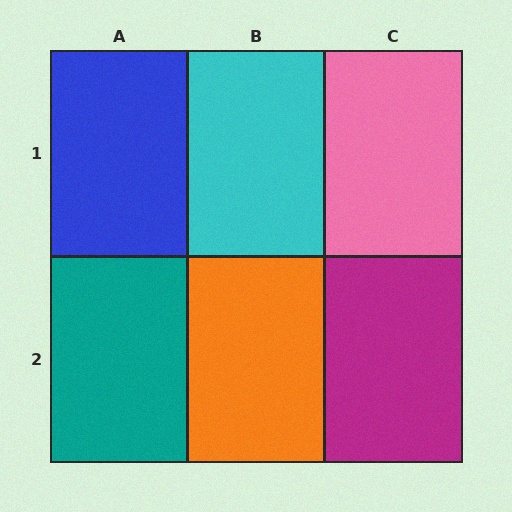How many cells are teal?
1 cell is teal.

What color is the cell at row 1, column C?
Pink.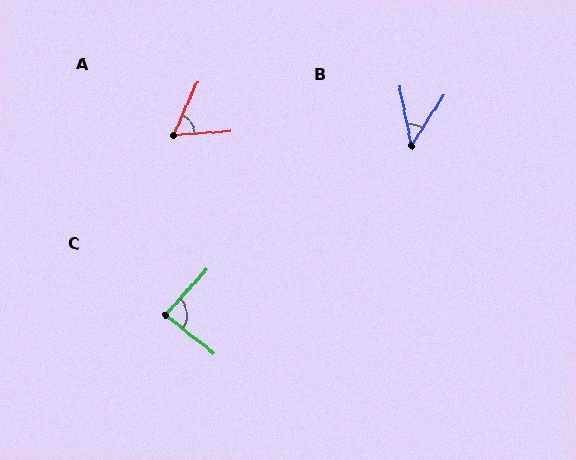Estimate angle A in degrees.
Approximately 62 degrees.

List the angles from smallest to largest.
B (44°), A (62°), C (86°).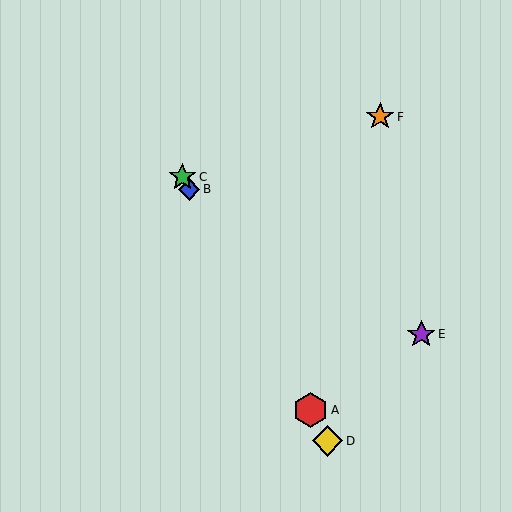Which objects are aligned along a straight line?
Objects A, B, C, D are aligned along a straight line.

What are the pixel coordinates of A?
Object A is at (311, 410).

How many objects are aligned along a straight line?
4 objects (A, B, C, D) are aligned along a straight line.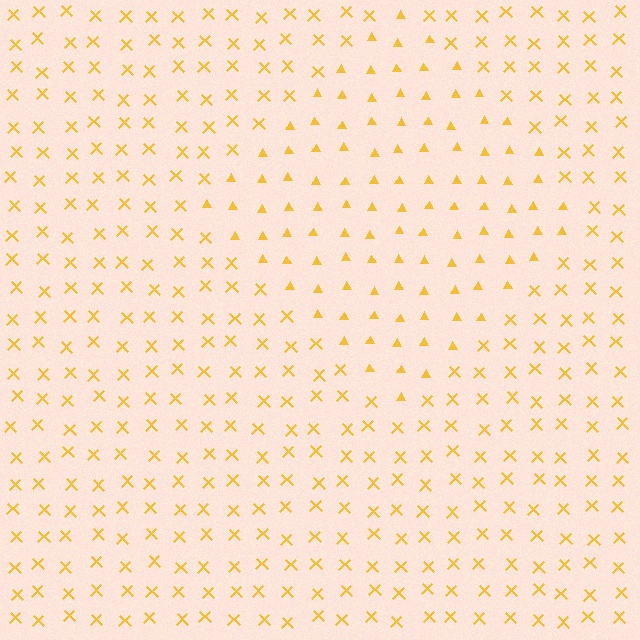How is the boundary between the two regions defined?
The boundary is defined by a change in element shape: triangles inside vs. X marks outside. All elements share the same color and spacing.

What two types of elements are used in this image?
The image uses triangles inside the diamond region and X marks outside it.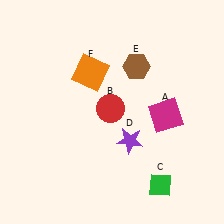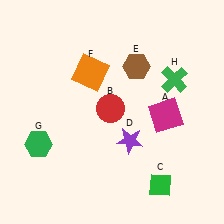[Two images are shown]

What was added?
A green hexagon (G), a green cross (H) were added in Image 2.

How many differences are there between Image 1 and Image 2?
There are 2 differences between the two images.